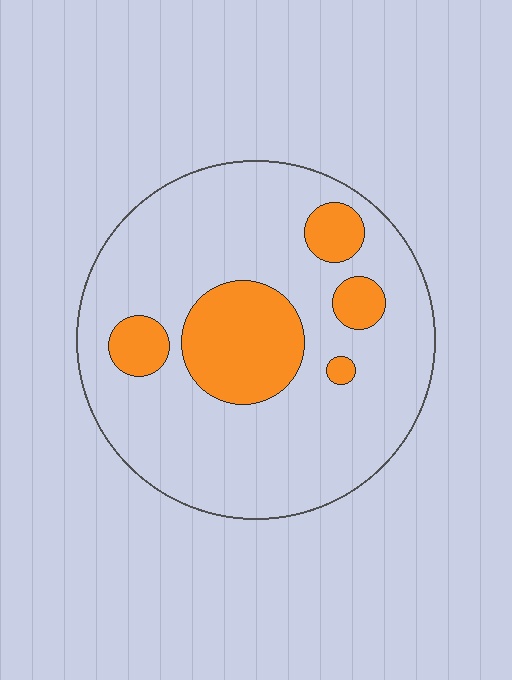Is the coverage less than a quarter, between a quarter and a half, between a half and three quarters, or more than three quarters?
Less than a quarter.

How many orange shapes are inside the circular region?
5.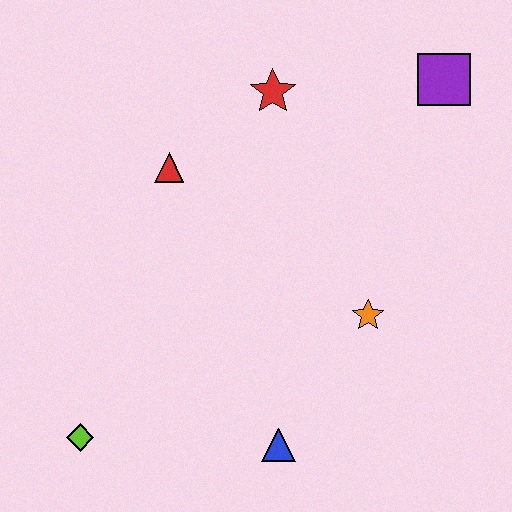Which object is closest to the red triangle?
The red star is closest to the red triangle.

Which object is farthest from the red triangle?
The blue triangle is farthest from the red triangle.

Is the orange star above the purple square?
No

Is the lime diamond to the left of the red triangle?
Yes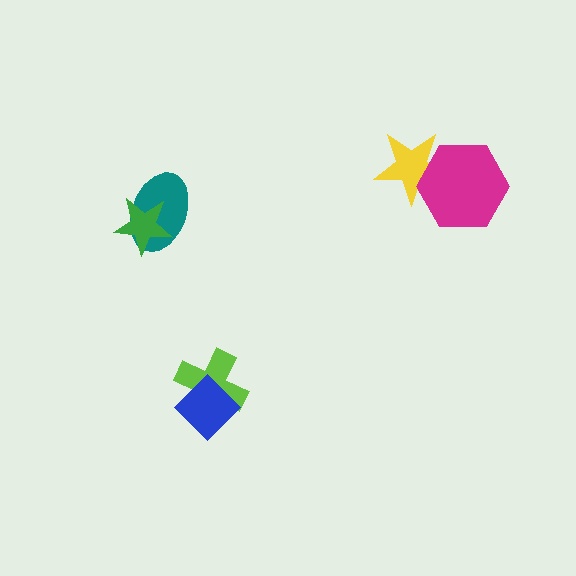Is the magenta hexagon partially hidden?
No, no other shape covers it.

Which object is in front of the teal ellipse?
The green star is in front of the teal ellipse.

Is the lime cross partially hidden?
Yes, it is partially covered by another shape.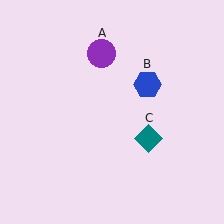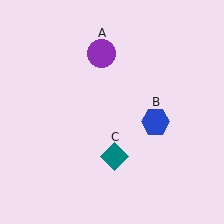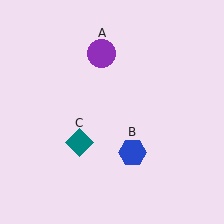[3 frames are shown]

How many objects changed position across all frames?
2 objects changed position: blue hexagon (object B), teal diamond (object C).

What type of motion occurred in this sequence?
The blue hexagon (object B), teal diamond (object C) rotated clockwise around the center of the scene.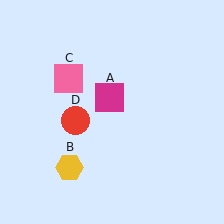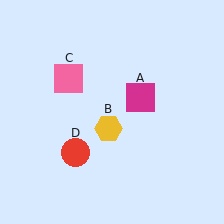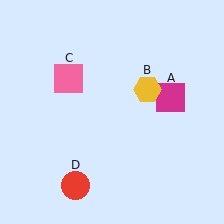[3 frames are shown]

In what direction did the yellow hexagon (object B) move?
The yellow hexagon (object B) moved up and to the right.